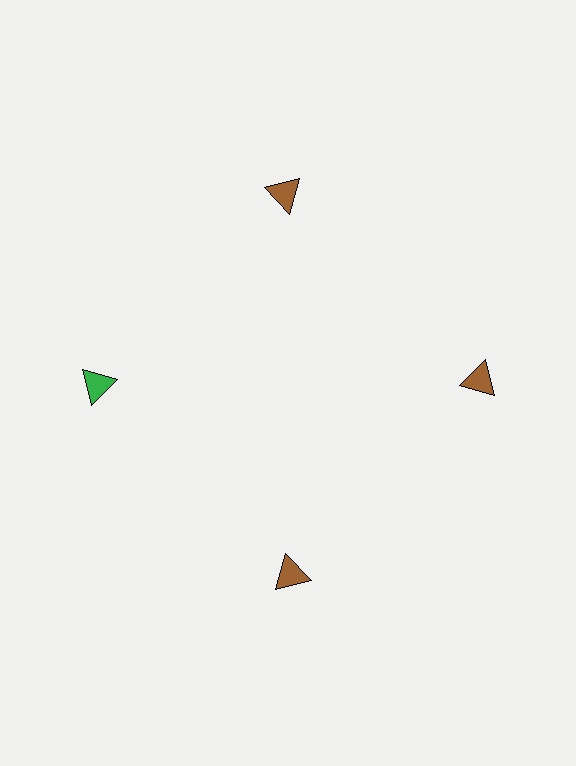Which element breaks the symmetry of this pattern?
The green triangle at roughly the 9 o'clock position breaks the symmetry. All other shapes are brown triangles.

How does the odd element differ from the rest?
It has a different color: green instead of brown.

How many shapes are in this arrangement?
There are 4 shapes arranged in a ring pattern.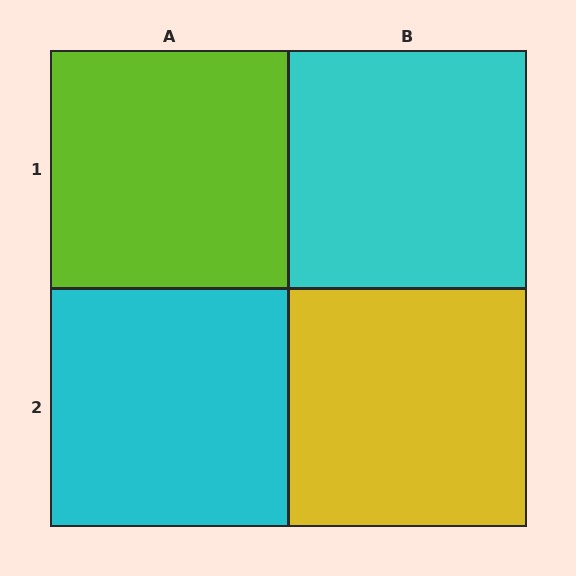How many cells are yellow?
1 cell is yellow.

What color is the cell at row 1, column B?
Cyan.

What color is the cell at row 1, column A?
Lime.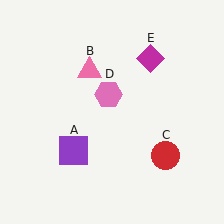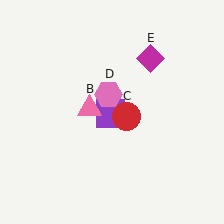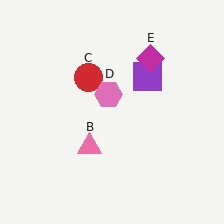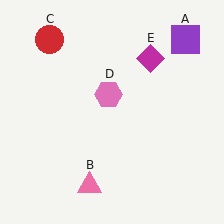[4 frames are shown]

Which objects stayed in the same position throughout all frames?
Pink hexagon (object D) and magenta diamond (object E) remained stationary.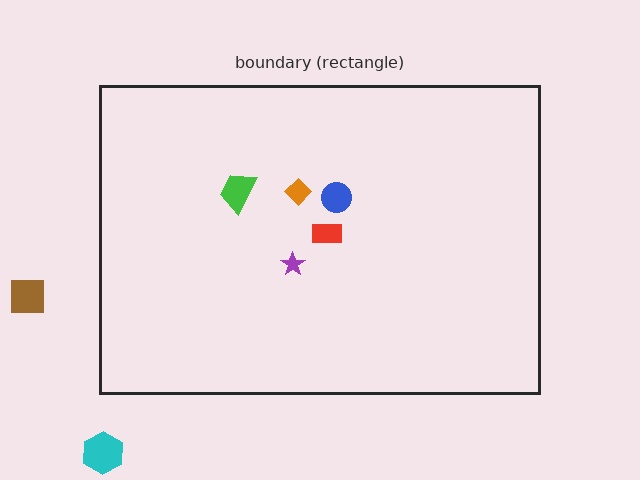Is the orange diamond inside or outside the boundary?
Inside.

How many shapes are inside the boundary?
5 inside, 2 outside.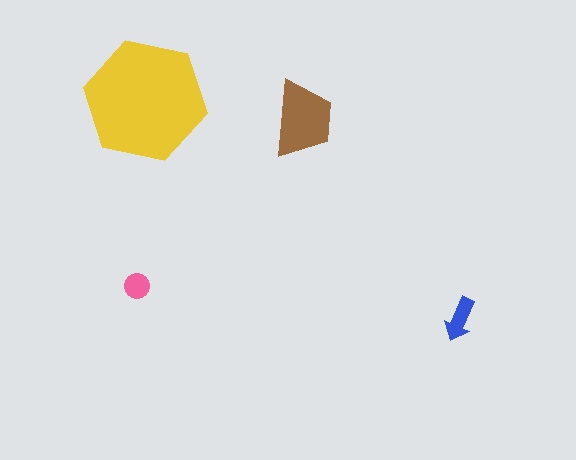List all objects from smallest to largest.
The pink circle, the blue arrow, the brown trapezoid, the yellow hexagon.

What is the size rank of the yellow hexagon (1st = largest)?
1st.